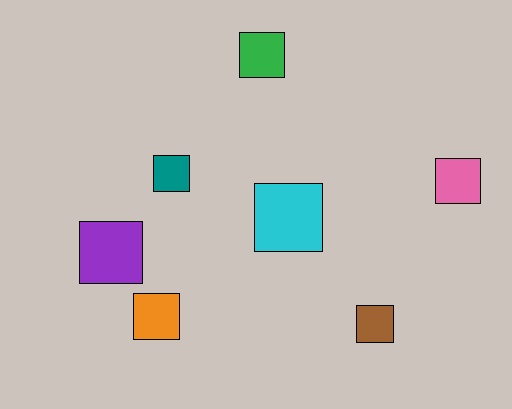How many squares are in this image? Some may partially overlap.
There are 7 squares.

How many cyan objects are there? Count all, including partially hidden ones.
There is 1 cyan object.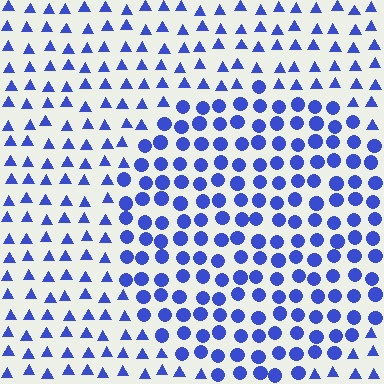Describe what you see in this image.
The image is filled with small blue elements arranged in a uniform grid. A circle-shaped region contains circles, while the surrounding area contains triangles. The boundary is defined purely by the change in element shape.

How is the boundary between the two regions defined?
The boundary is defined by a change in element shape: circles inside vs. triangles outside. All elements share the same color and spacing.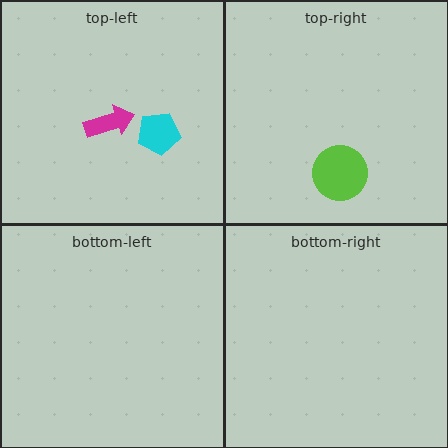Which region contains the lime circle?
The top-right region.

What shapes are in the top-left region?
The cyan pentagon, the magenta arrow.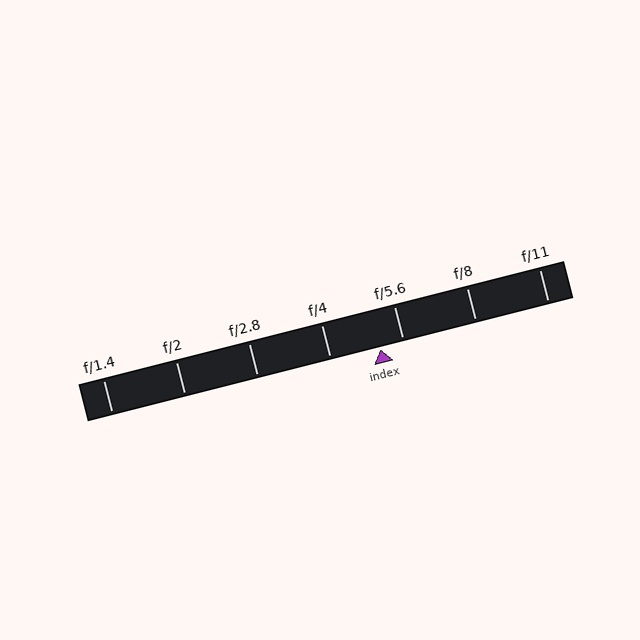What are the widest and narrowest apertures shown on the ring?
The widest aperture shown is f/1.4 and the narrowest is f/11.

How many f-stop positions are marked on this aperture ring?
There are 7 f-stop positions marked.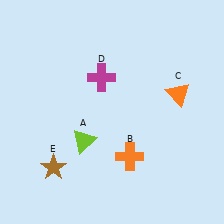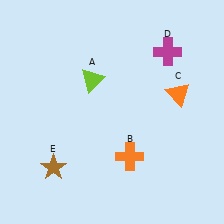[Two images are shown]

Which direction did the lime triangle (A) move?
The lime triangle (A) moved up.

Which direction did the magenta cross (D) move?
The magenta cross (D) moved right.